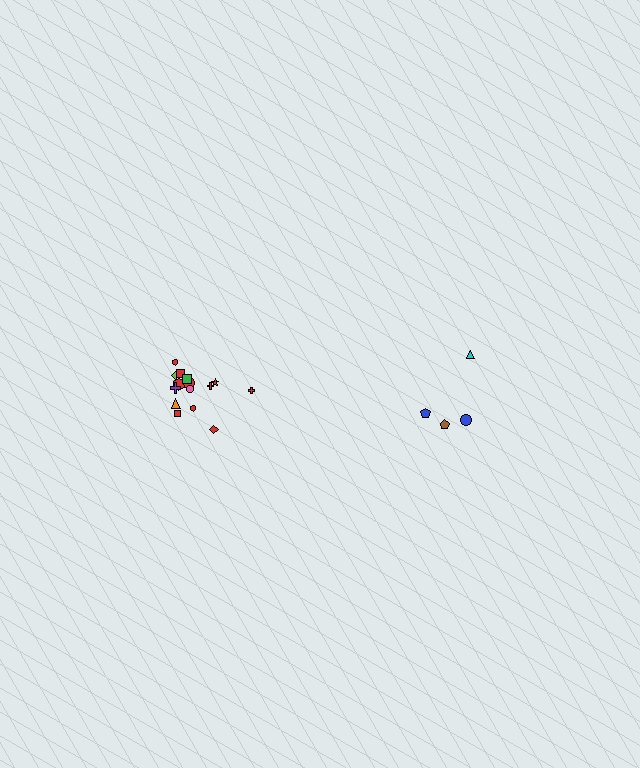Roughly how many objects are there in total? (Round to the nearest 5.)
Roughly 20 objects in total.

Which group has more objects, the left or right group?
The left group.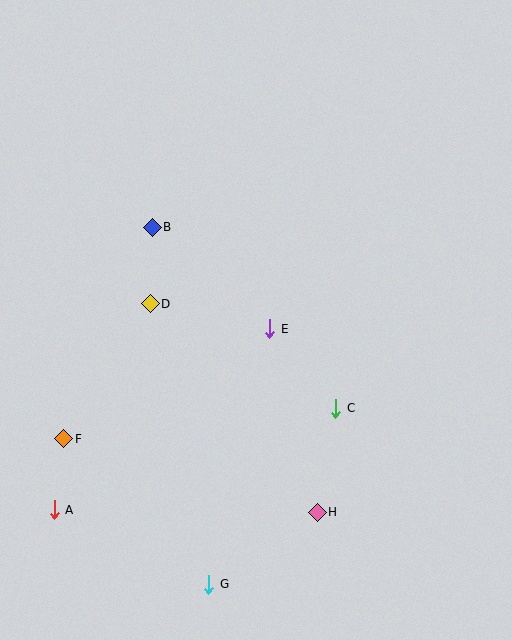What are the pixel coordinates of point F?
Point F is at (64, 439).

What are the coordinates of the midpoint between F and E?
The midpoint between F and E is at (167, 384).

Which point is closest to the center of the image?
Point E at (270, 329) is closest to the center.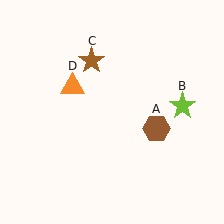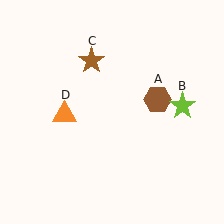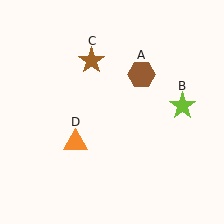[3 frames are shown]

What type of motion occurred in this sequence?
The brown hexagon (object A), orange triangle (object D) rotated counterclockwise around the center of the scene.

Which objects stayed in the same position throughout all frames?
Lime star (object B) and brown star (object C) remained stationary.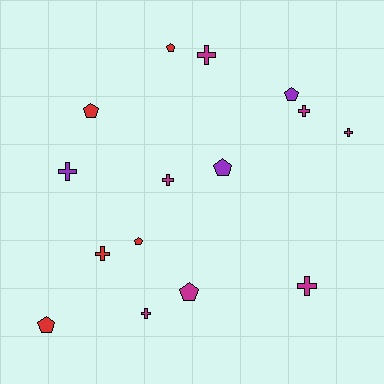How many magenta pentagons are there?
There is 1 magenta pentagon.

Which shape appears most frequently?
Cross, with 8 objects.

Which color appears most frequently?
Magenta, with 7 objects.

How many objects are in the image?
There are 15 objects.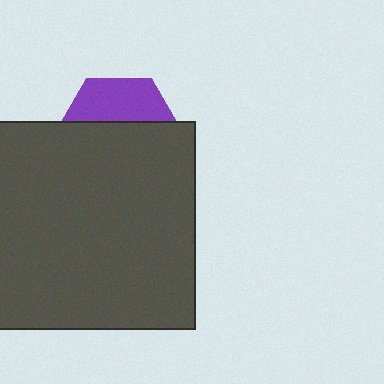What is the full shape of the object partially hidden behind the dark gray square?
The partially hidden object is a purple hexagon.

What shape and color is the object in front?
The object in front is a dark gray square.